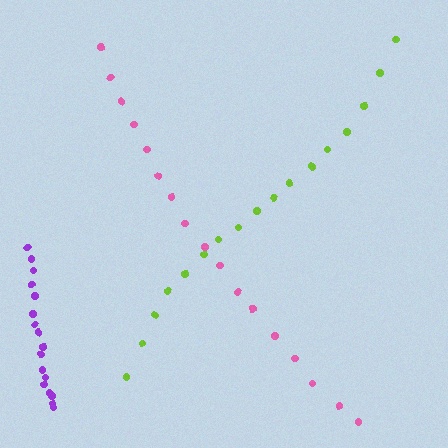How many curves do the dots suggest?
There are 3 distinct paths.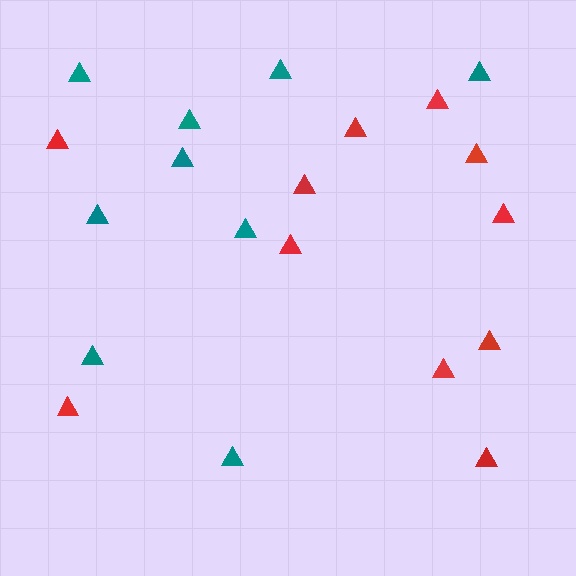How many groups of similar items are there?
There are 2 groups: one group of teal triangles (9) and one group of red triangles (11).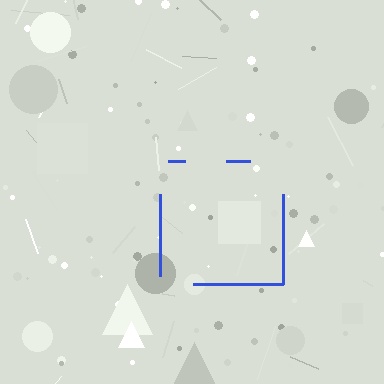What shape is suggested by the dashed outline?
The dashed outline suggests a square.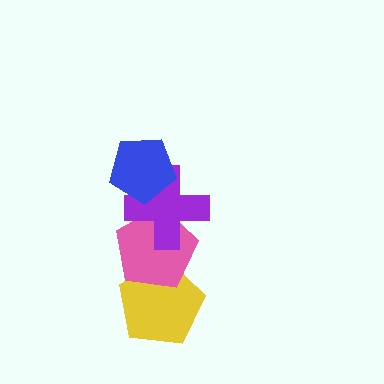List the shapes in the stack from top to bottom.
From top to bottom: the blue pentagon, the purple cross, the pink pentagon, the yellow pentagon.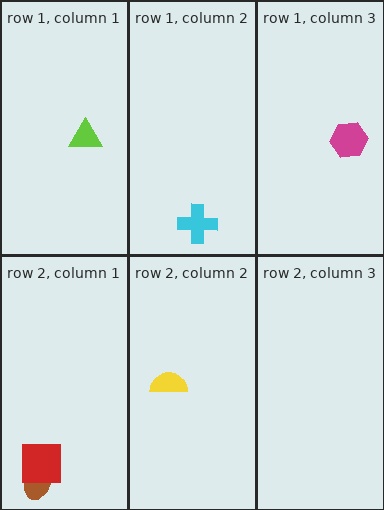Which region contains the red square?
The row 2, column 1 region.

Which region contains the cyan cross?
The row 1, column 2 region.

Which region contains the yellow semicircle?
The row 2, column 2 region.